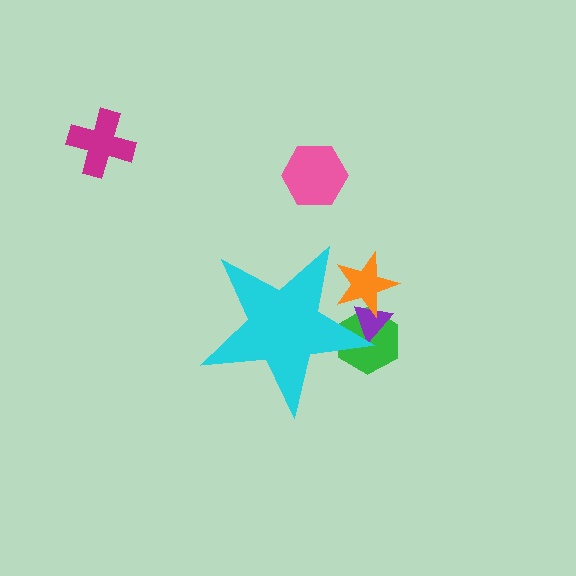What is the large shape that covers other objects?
A cyan star.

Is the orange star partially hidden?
Yes, the orange star is partially hidden behind the cyan star.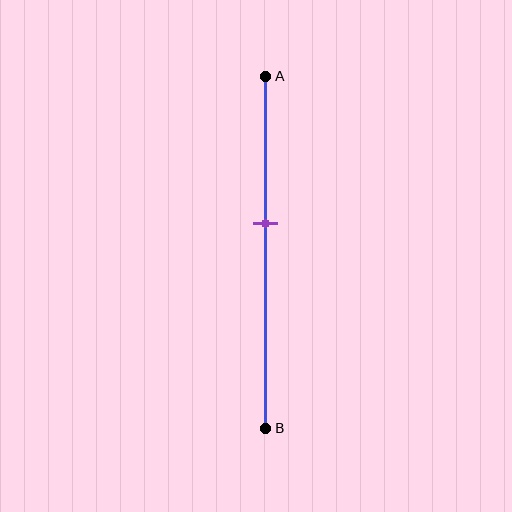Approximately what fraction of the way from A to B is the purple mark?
The purple mark is approximately 40% of the way from A to B.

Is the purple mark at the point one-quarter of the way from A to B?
No, the mark is at about 40% from A, not at the 25% one-quarter point.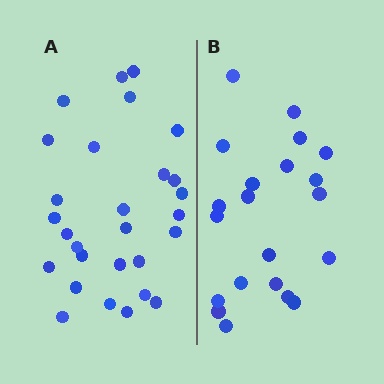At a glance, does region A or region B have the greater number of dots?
Region A (the left region) has more dots.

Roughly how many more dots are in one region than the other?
Region A has roughly 8 or so more dots than region B.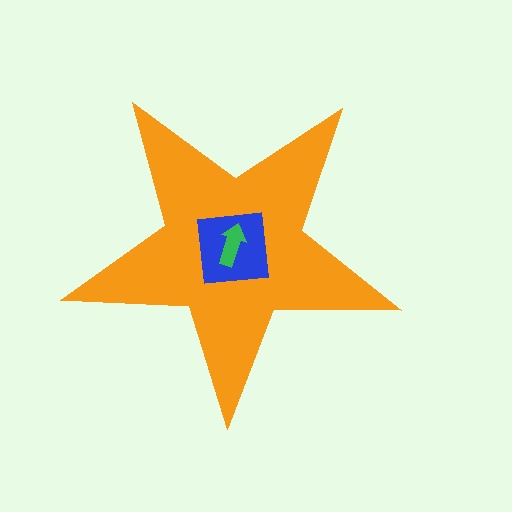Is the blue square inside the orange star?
Yes.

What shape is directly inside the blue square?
The green arrow.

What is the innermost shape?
The green arrow.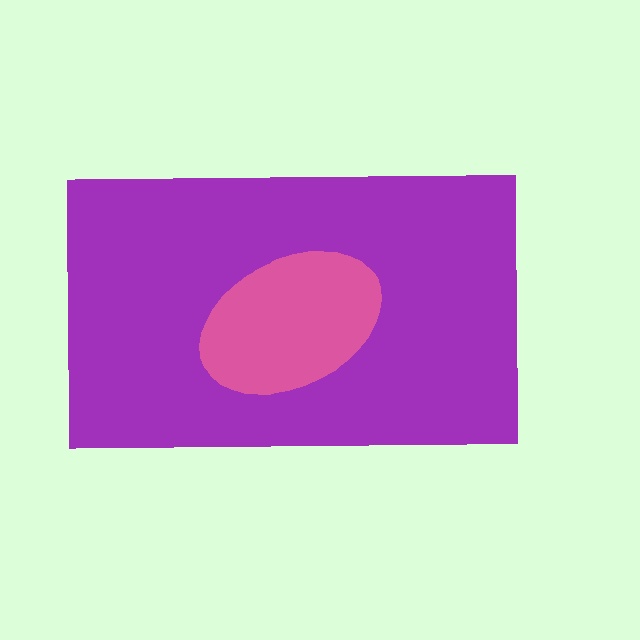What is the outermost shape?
The purple rectangle.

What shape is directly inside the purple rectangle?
The pink ellipse.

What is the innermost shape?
The pink ellipse.